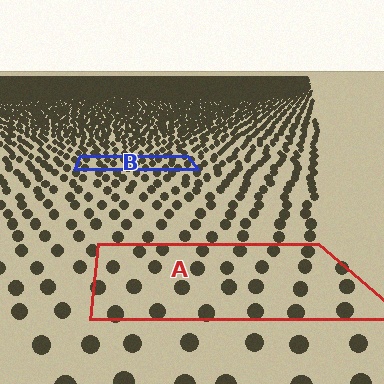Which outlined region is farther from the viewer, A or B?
Region B is farther from the viewer — the texture elements inside it appear smaller and more densely packed.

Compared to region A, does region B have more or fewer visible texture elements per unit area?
Region B has more texture elements per unit area — they are packed more densely because it is farther away.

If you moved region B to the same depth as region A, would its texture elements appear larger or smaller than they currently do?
They would appear larger. At a closer depth, the same texture elements are projected at a bigger on-screen size.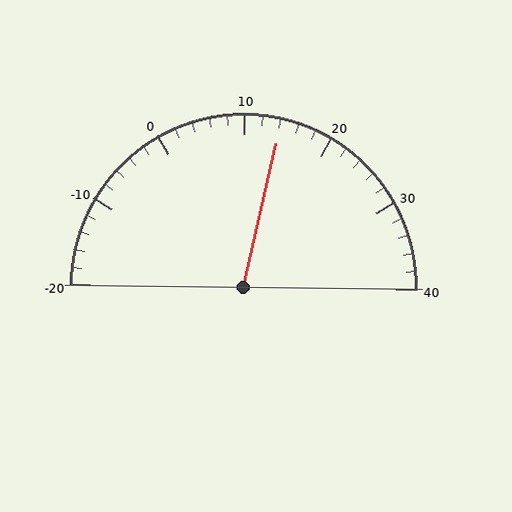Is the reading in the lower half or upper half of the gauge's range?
The reading is in the upper half of the range (-20 to 40).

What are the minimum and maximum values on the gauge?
The gauge ranges from -20 to 40.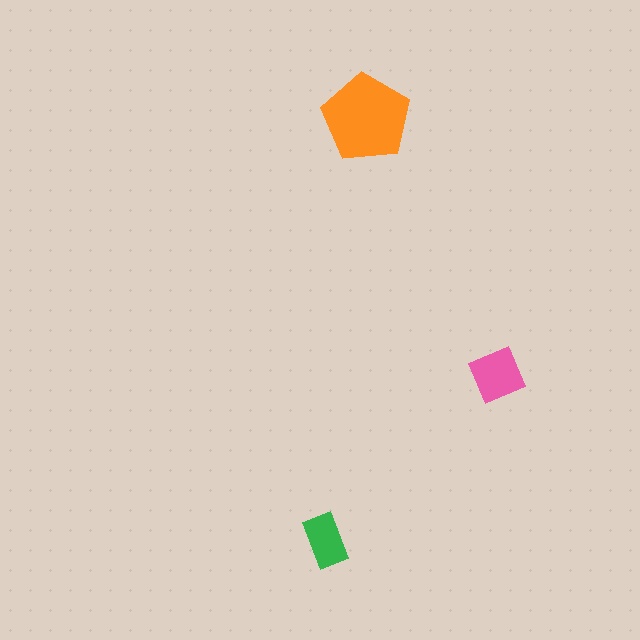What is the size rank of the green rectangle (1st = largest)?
3rd.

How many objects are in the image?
There are 3 objects in the image.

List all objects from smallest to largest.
The green rectangle, the pink square, the orange pentagon.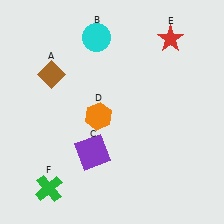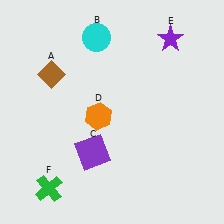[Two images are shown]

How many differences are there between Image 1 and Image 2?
There is 1 difference between the two images.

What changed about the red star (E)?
In Image 1, E is red. In Image 2, it changed to purple.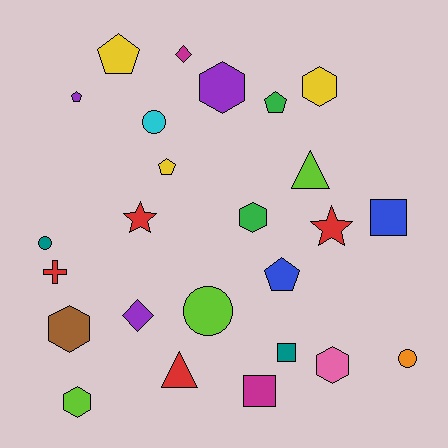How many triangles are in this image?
There are 2 triangles.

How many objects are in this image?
There are 25 objects.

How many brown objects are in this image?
There is 1 brown object.